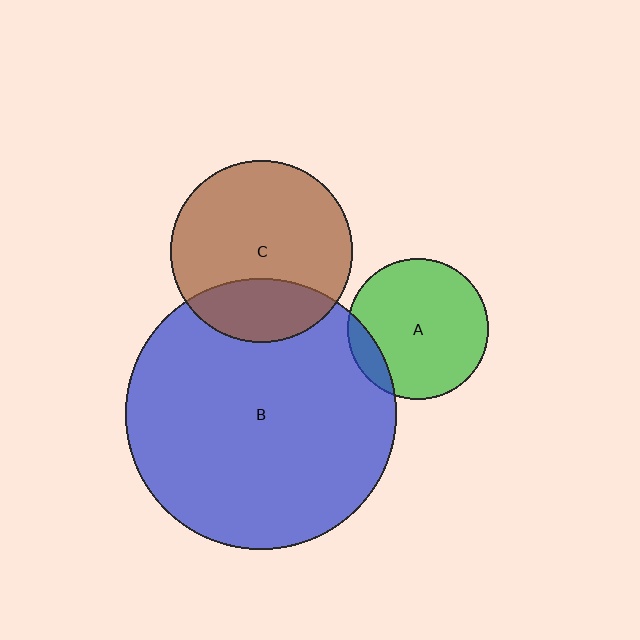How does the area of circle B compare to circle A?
Approximately 3.7 times.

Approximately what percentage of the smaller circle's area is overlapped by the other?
Approximately 25%.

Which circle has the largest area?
Circle B (blue).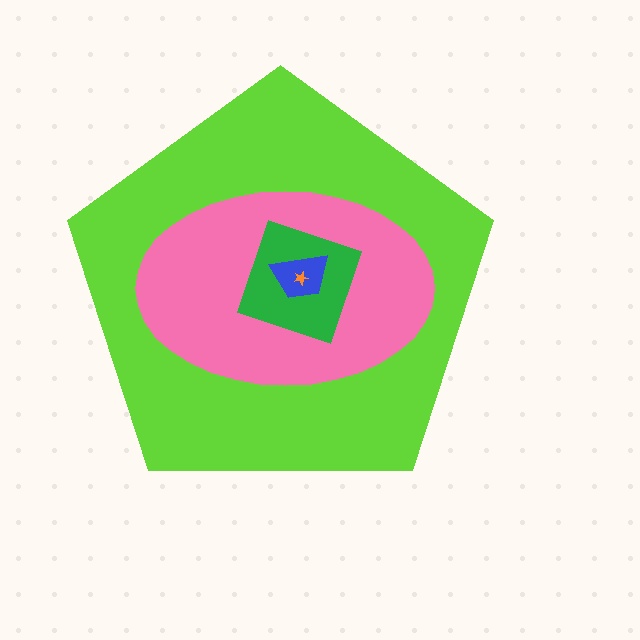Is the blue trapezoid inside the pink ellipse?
Yes.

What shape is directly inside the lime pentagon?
The pink ellipse.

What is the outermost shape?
The lime pentagon.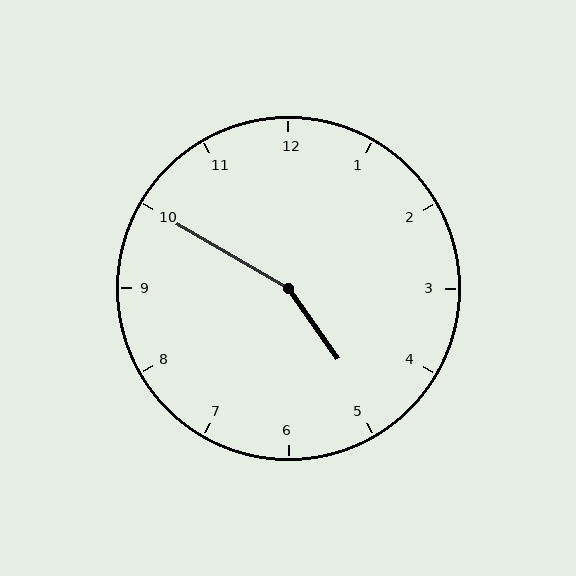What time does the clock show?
4:50.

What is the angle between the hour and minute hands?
Approximately 155 degrees.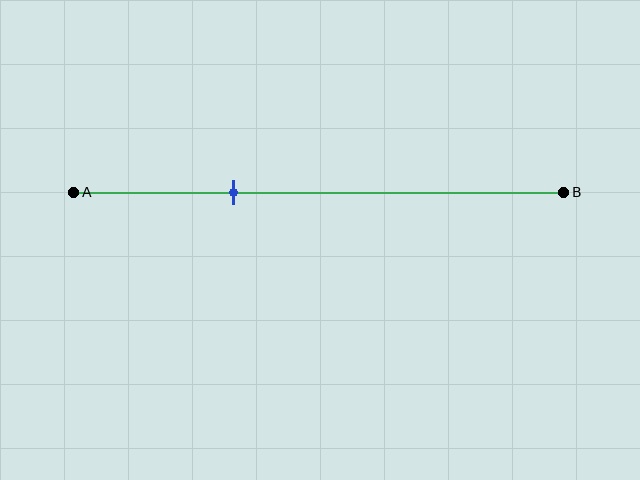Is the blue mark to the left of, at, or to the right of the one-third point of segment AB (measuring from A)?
The blue mark is approximately at the one-third point of segment AB.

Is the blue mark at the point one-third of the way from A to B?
Yes, the mark is approximately at the one-third point.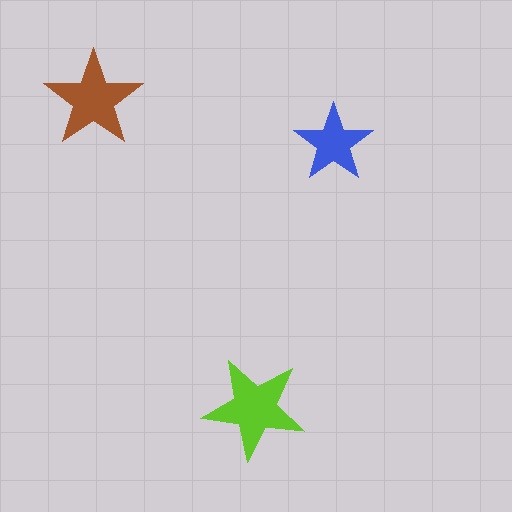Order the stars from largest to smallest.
the lime one, the brown one, the blue one.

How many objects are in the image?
There are 3 objects in the image.